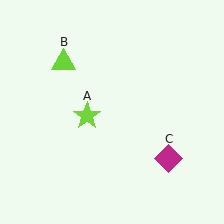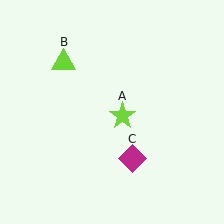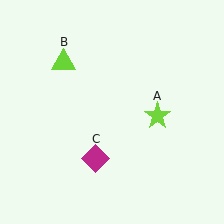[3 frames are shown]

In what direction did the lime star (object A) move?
The lime star (object A) moved right.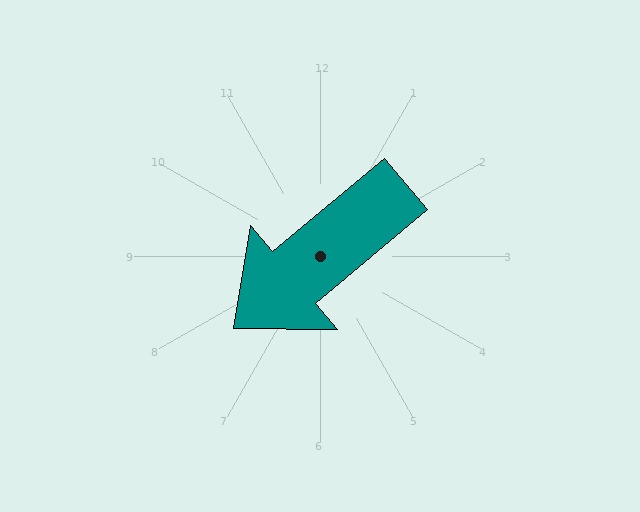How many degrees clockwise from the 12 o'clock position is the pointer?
Approximately 230 degrees.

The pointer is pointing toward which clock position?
Roughly 8 o'clock.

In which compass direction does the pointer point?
Southwest.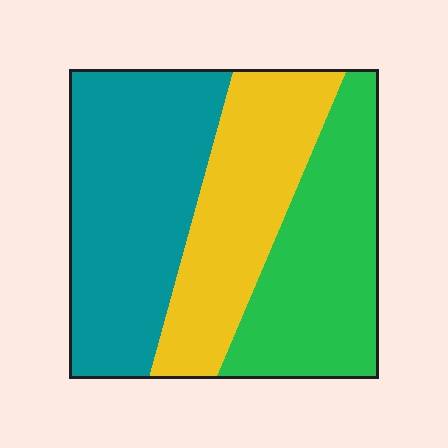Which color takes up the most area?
Teal, at roughly 40%.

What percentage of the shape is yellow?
Yellow covers 29% of the shape.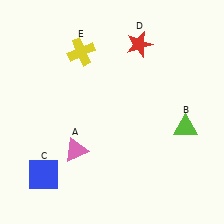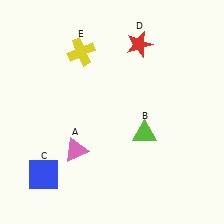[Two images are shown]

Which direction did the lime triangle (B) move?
The lime triangle (B) moved left.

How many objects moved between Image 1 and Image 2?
1 object moved between the two images.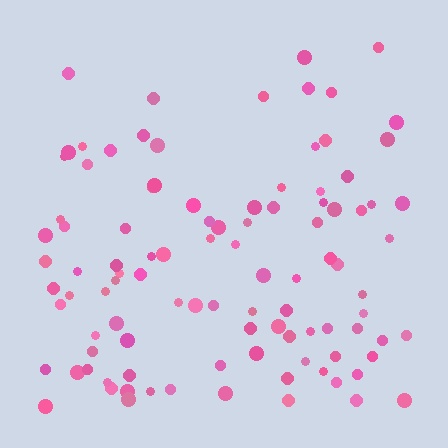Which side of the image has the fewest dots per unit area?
The top.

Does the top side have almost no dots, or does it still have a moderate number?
Still a moderate number, just noticeably fewer than the bottom.